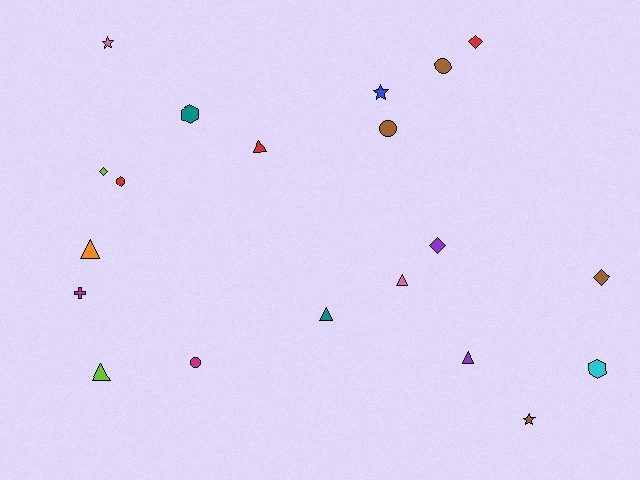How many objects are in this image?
There are 20 objects.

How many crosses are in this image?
There is 1 cross.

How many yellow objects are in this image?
There are no yellow objects.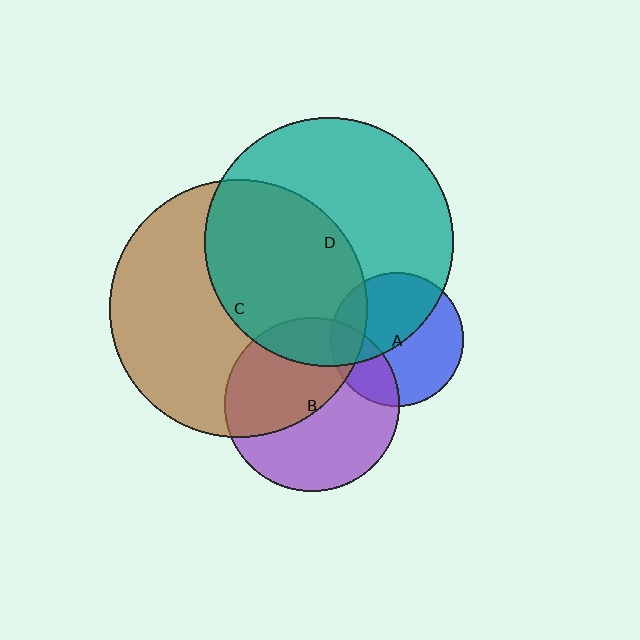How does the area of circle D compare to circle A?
Approximately 3.5 times.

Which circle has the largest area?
Circle C (brown).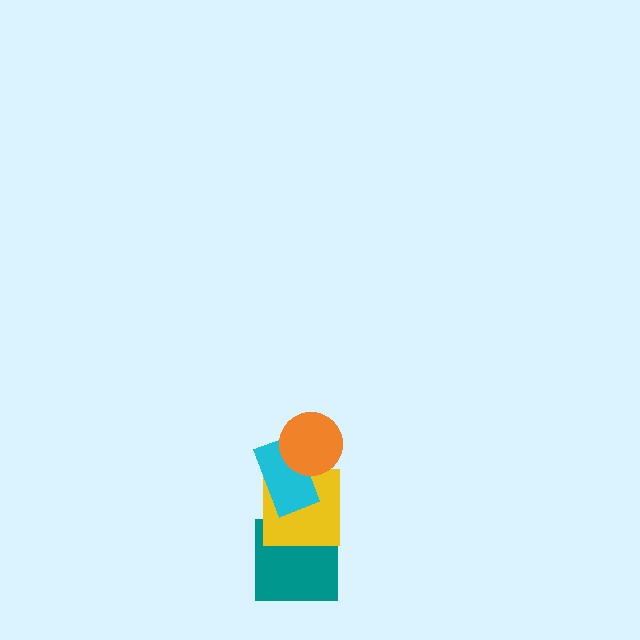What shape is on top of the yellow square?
The cyan rectangle is on top of the yellow square.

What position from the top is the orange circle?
The orange circle is 1st from the top.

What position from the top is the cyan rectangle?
The cyan rectangle is 2nd from the top.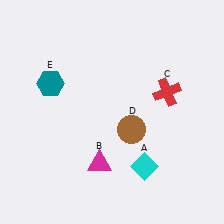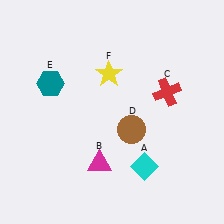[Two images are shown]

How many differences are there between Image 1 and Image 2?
There is 1 difference between the two images.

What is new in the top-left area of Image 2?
A yellow star (F) was added in the top-left area of Image 2.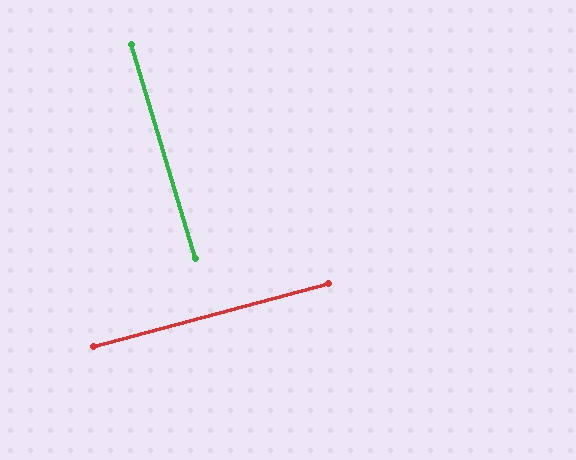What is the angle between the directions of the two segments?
Approximately 88 degrees.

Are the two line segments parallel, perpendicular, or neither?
Perpendicular — they meet at approximately 88°.